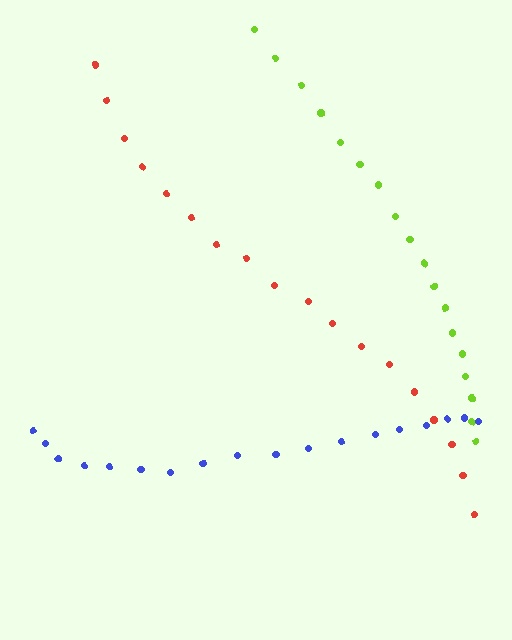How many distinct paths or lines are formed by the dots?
There are 3 distinct paths.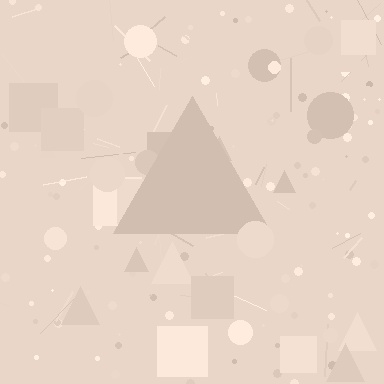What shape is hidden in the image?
A triangle is hidden in the image.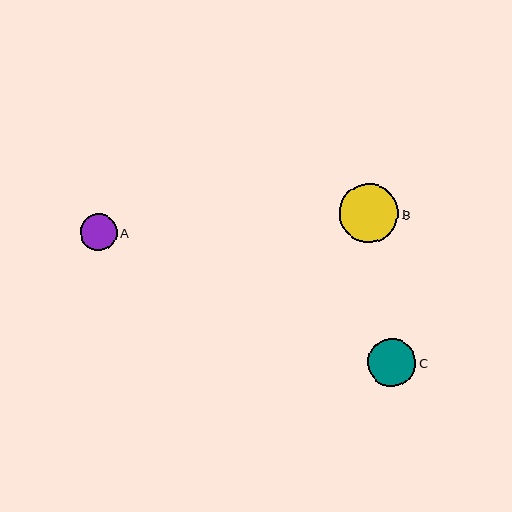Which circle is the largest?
Circle B is the largest with a size of approximately 59 pixels.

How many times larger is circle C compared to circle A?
Circle C is approximately 1.3 times the size of circle A.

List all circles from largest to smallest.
From largest to smallest: B, C, A.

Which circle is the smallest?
Circle A is the smallest with a size of approximately 37 pixels.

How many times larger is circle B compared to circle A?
Circle B is approximately 1.6 times the size of circle A.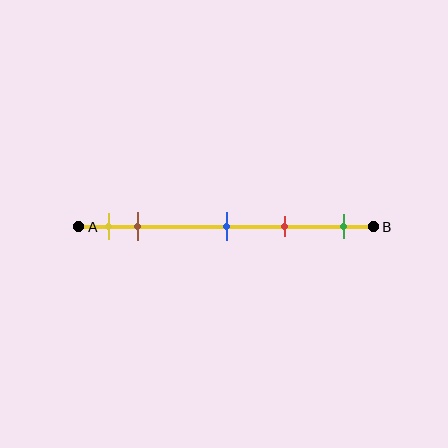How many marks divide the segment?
There are 5 marks dividing the segment.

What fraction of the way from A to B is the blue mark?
The blue mark is approximately 50% (0.5) of the way from A to B.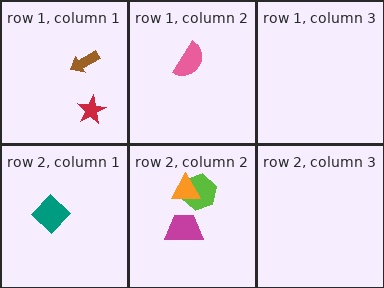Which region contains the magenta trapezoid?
The row 2, column 2 region.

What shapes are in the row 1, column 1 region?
The brown arrow, the red star.